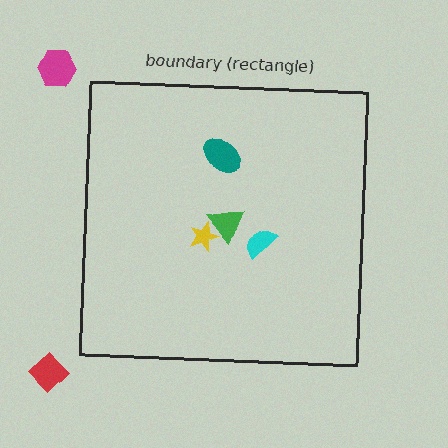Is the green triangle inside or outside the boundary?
Inside.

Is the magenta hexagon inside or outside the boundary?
Outside.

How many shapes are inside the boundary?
4 inside, 2 outside.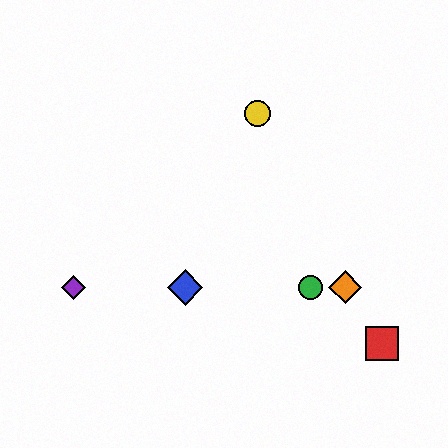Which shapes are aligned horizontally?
The blue diamond, the green circle, the purple diamond, the orange diamond are aligned horizontally.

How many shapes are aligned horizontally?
4 shapes (the blue diamond, the green circle, the purple diamond, the orange diamond) are aligned horizontally.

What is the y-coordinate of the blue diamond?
The blue diamond is at y≈287.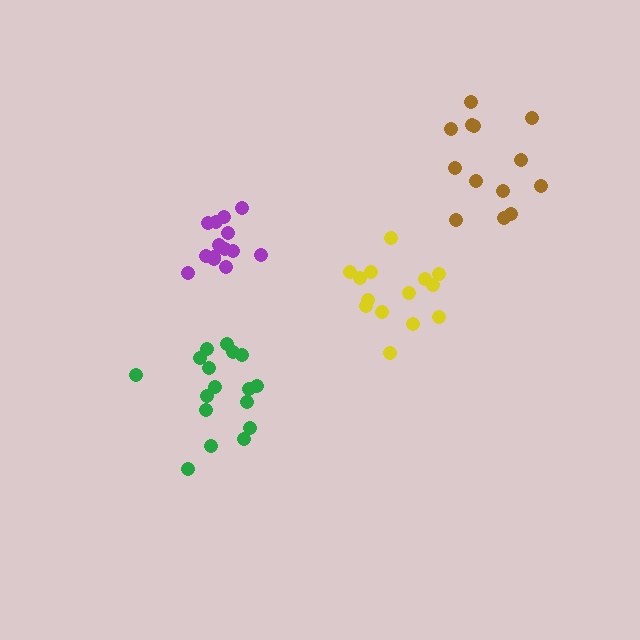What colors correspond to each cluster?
The clusters are colored: brown, green, yellow, purple.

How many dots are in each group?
Group 1: 13 dots, Group 2: 17 dots, Group 3: 14 dots, Group 4: 14 dots (58 total).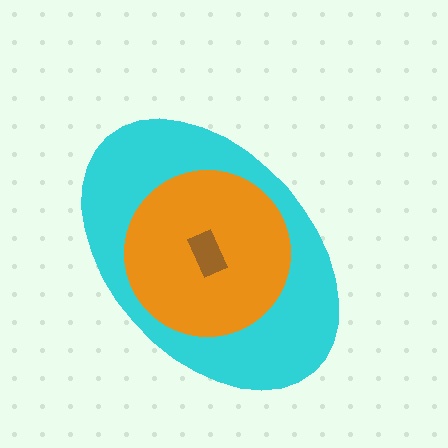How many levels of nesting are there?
3.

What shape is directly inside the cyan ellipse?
The orange circle.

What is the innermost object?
The brown rectangle.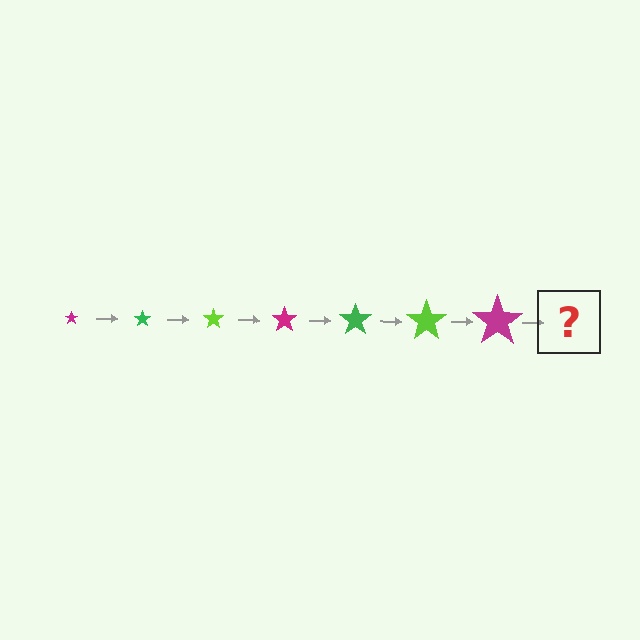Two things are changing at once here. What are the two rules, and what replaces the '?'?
The two rules are that the star grows larger each step and the color cycles through magenta, green, and lime. The '?' should be a green star, larger than the previous one.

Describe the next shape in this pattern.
It should be a green star, larger than the previous one.